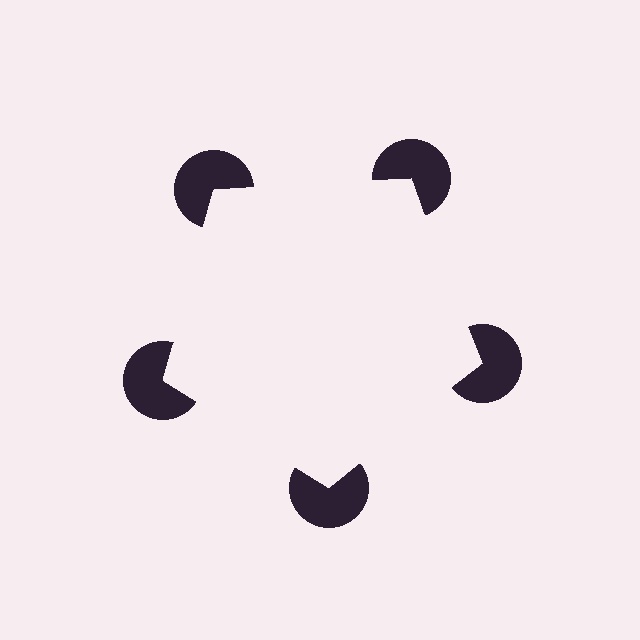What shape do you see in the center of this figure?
An illusory pentagon — its edges are inferred from the aligned wedge cuts in the pac-man discs, not physically drawn.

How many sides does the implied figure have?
5 sides.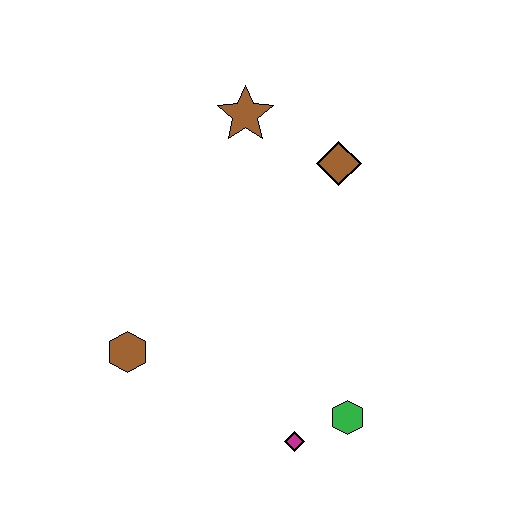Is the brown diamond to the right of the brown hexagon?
Yes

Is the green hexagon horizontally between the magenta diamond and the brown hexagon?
No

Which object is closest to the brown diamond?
The brown star is closest to the brown diamond.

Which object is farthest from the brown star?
The magenta diamond is farthest from the brown star.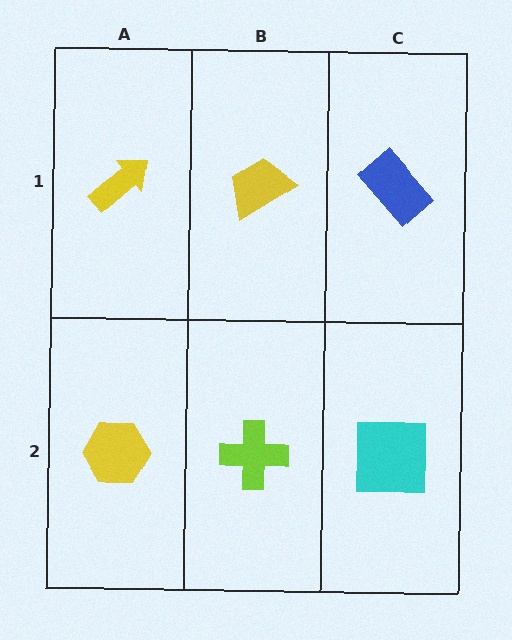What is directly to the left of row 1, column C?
A yellow trapezoid.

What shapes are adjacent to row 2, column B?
A yellow trapezoid (row 1, column B), a yellow hexagon (row 2, column A), a cyan square (row 2, column C).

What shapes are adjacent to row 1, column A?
A yellow hexagon (row 2, column A), a yellow trapezoid (row 1, column B).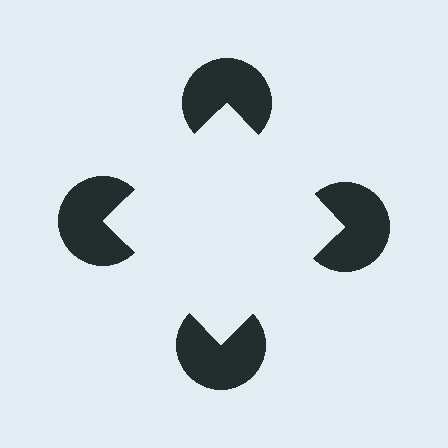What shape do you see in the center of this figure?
An illusory square — its edges are inferred from the aligned wedge cuts in the pac-man discs, not physically drawn.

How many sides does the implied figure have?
4 sides.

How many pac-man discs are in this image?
There are 4 — one at each vertex of the illusory square.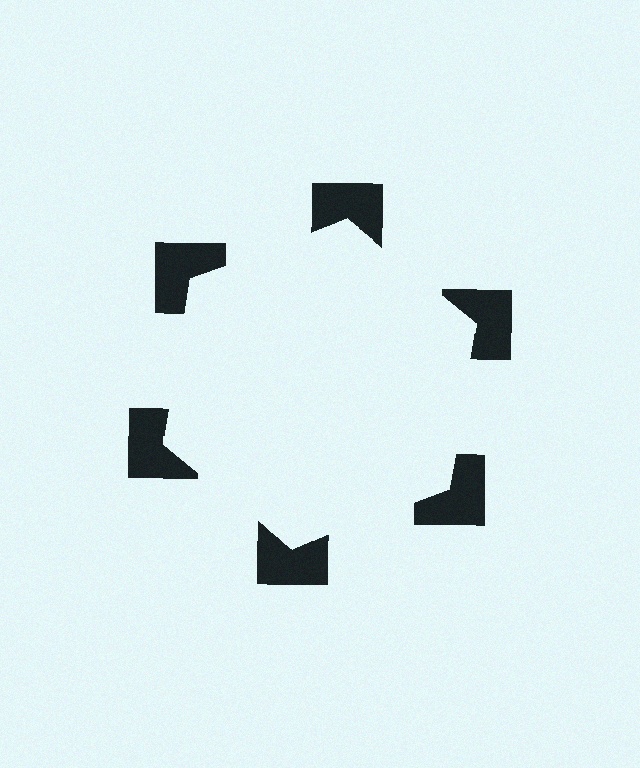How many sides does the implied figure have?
6 sides.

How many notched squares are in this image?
There are 6 — one at each vertex of the illusory hexagon.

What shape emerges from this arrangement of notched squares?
An illusory hexagon — its edges are inferred from the aligned wedge cuts in the notched squares, not physically drawn.